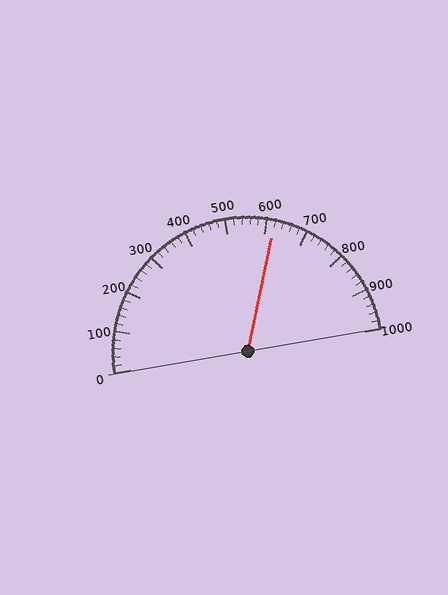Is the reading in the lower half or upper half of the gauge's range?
The reading is in the upper half of the range (0 to 1000).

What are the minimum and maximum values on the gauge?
The gauge ranges from 0 to 1000.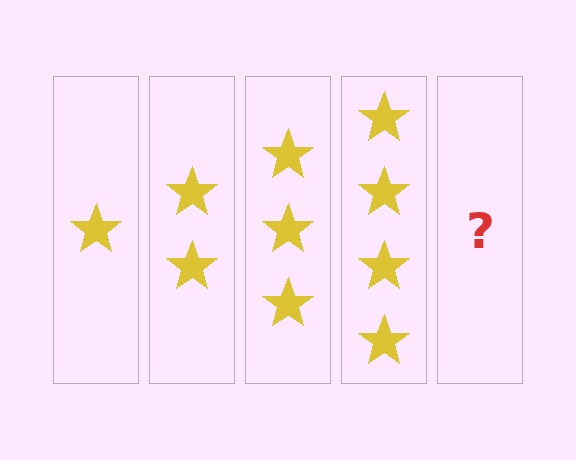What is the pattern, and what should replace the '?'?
The pattern is that each step adds one more star. The '?' should be 5 stars.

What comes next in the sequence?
The next element should be 5 stars.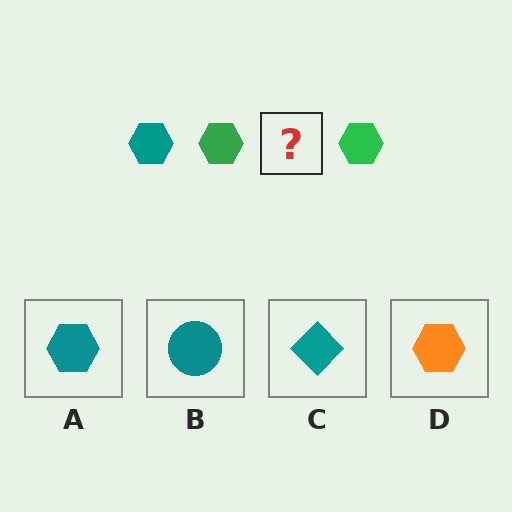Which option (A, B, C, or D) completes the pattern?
A.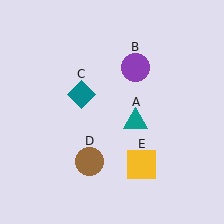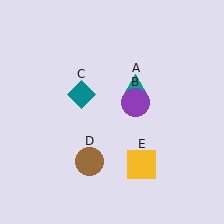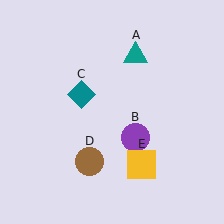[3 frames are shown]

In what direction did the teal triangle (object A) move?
The teal triangle (object A) moved up.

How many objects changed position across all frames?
2 objects changed position: teal triangle (object A), purple circle (object B).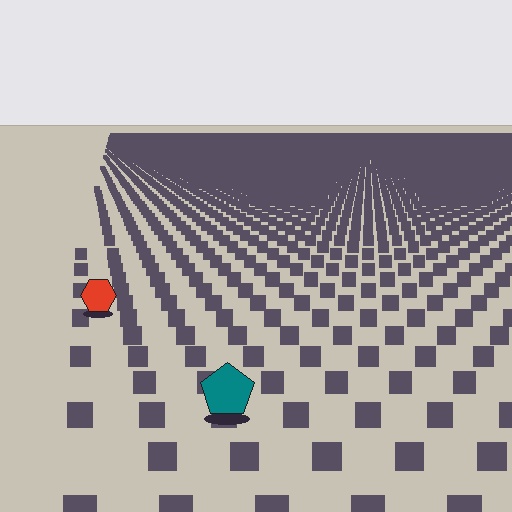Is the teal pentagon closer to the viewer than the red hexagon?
Yes. The teal pentagon is closer — you can tell from the texture gradient: the ground texture is coarser near it.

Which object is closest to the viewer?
The teal pentagon is closest. The texture marks near it are larger and more spread out.